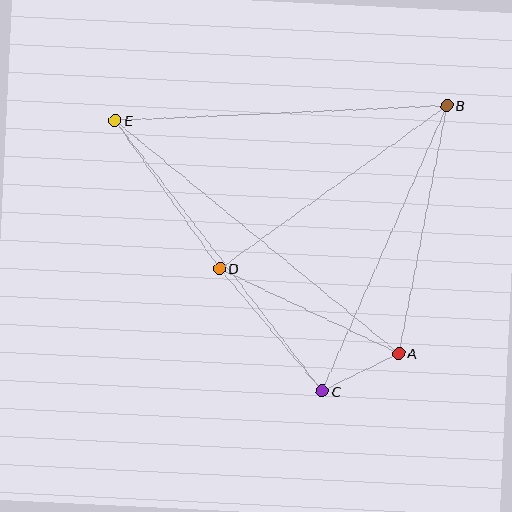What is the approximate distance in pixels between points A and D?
The distance between A and D is approximately 198 pixels.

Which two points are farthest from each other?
Points A and E are farthest from each other.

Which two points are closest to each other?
Points A and C are closest to each other.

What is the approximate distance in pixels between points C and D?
The distance between C and D is approximately 160 pixels.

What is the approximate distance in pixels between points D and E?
The distance between D and E is approximately 182 pixels.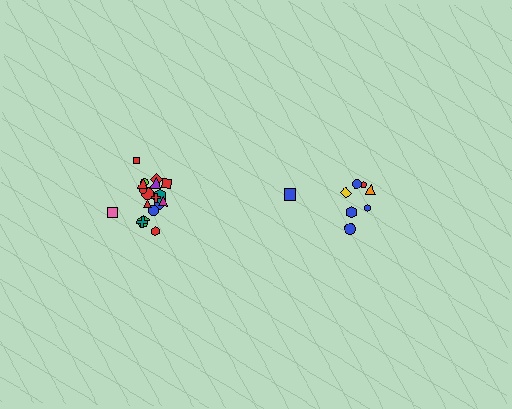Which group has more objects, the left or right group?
The left group.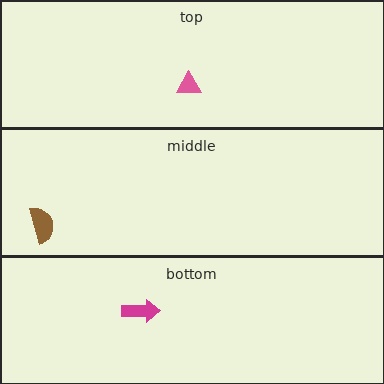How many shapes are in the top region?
1.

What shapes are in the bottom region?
The magenta arrow.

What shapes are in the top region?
The pink triangle.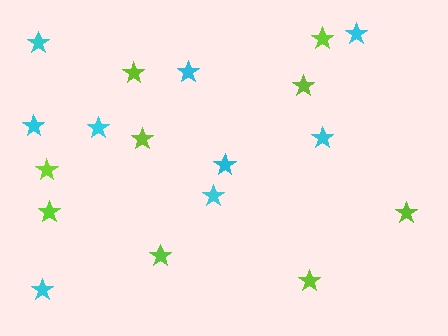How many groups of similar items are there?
There are 2 groups: one group of cyan stars (9) and one group of lime stars (9).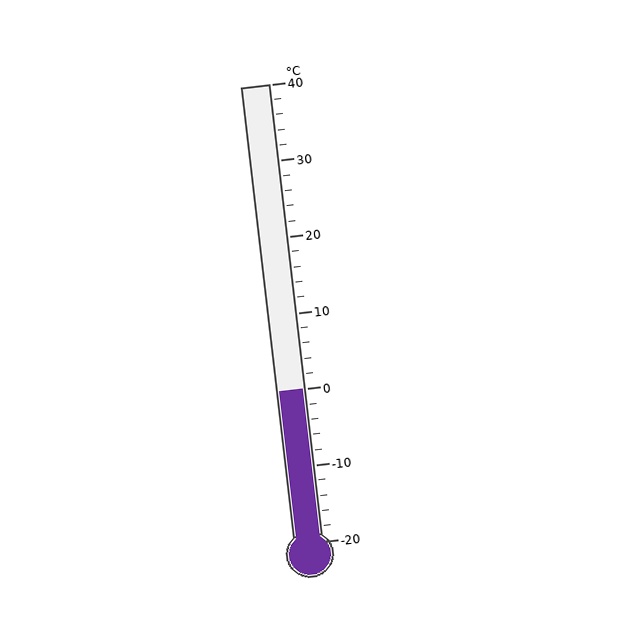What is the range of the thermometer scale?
The thermometer scale ranges from -20°C to 40°C.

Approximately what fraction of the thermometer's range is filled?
The thermometer is filled to approximately 35% of its range.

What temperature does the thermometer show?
The thermometer shows approximately 0°C.